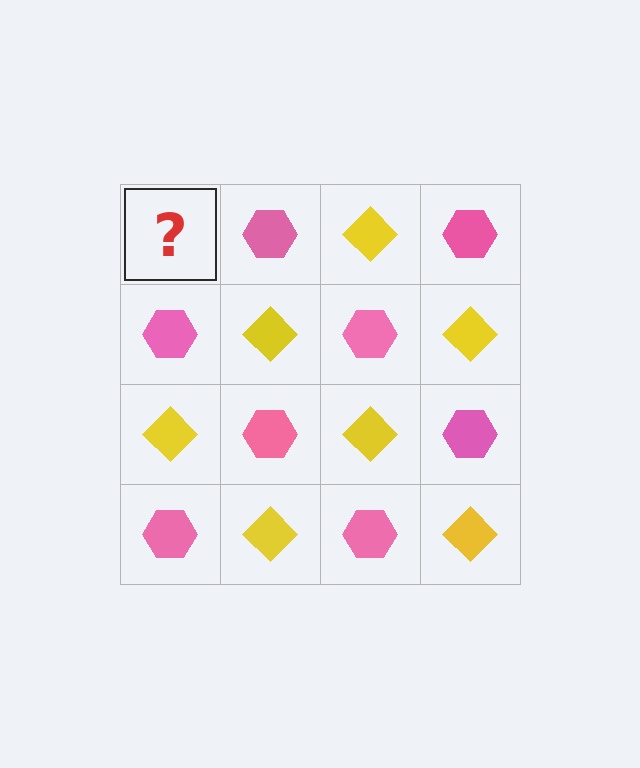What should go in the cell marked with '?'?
The missing cell should contain a yellow diamond.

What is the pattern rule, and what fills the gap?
The rule is that it alternates yellow diamond and pink hexagon in a checkerboard pattern. The gap should be filled with a yellow diamond.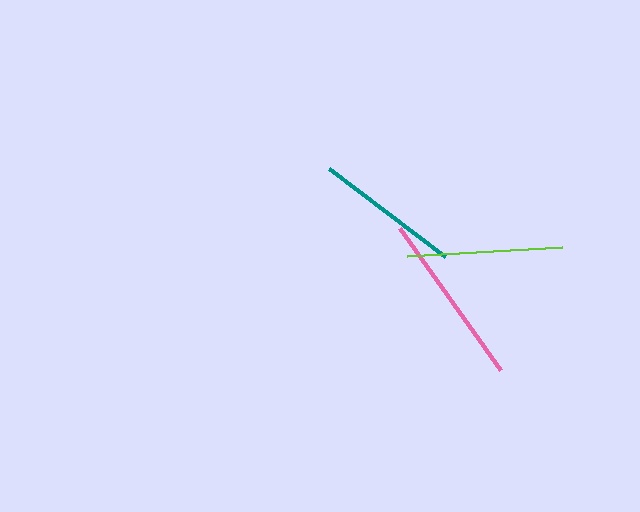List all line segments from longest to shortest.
From longest to shortest: pink, lime, teal.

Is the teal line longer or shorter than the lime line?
The lime line is longer than the teal line.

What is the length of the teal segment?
The teal segment is approximately 146 pixels long.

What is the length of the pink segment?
The pink segment is approximately 175 pixels long.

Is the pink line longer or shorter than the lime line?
The pink line is longer than the lime line.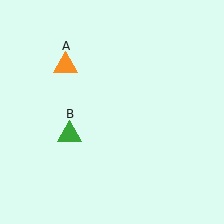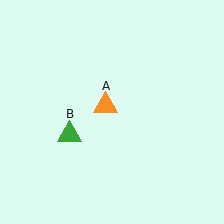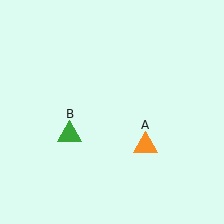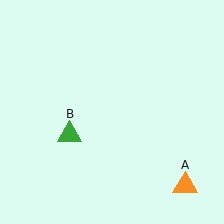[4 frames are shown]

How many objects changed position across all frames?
1 object changed position: orange triangle (object A).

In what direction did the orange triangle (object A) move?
The orange triangle (object A) moved down and to the right.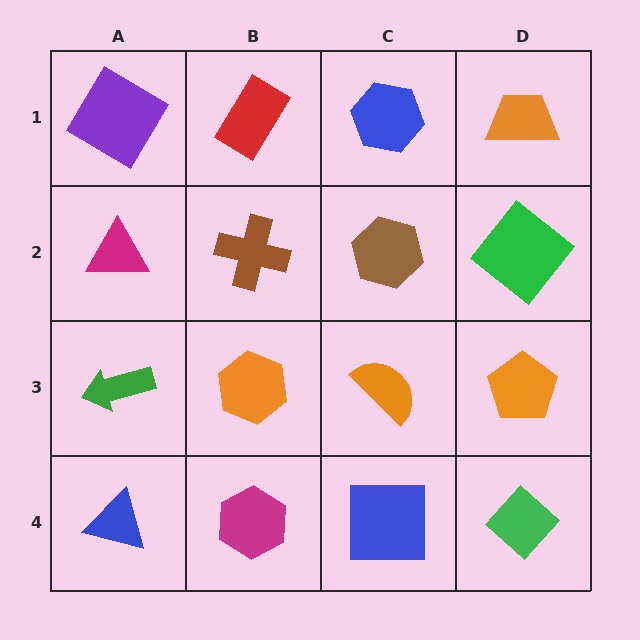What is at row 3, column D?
An orange pentagon.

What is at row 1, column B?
A red rectangle.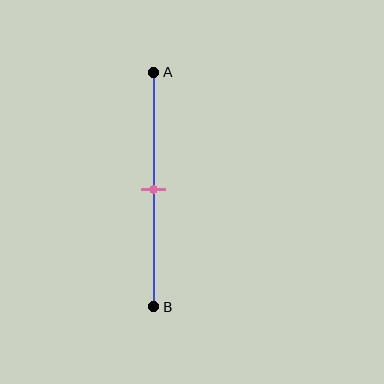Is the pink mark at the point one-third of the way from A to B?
No, the mark is at about 50% from A, not at the 33% one-third point.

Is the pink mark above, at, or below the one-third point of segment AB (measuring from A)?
The pink mark is below the one-third point of segment AB.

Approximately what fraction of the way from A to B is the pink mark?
The pink mark is approximately 50% of the way from A to B.